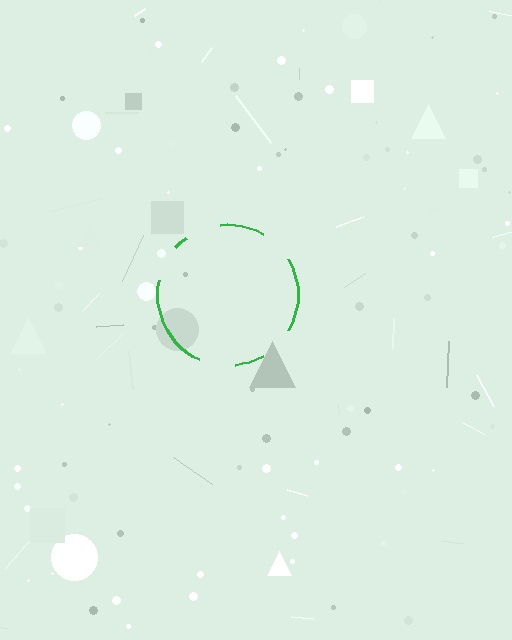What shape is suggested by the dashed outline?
The dashed outline suggests a circle.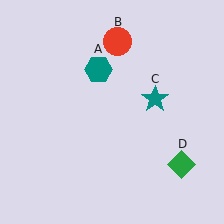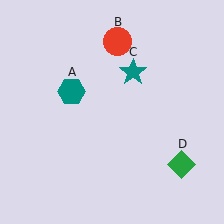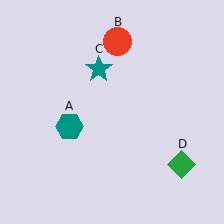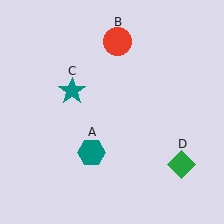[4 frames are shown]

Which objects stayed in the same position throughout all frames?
Red circle (object B) and green diamond (object D) remained stationary.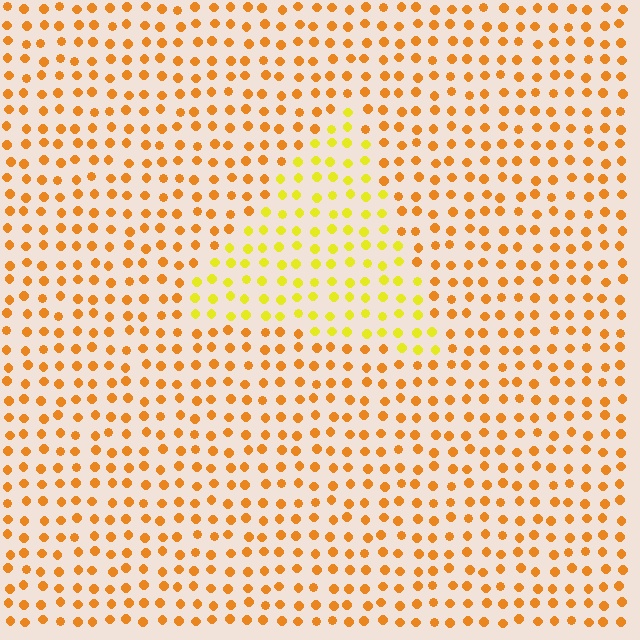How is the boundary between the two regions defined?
The boundary is defined purely by a slight shift in hue (about 31 degrees). Spacing, size, and orientation are identical on both sides.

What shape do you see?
I see a triangle.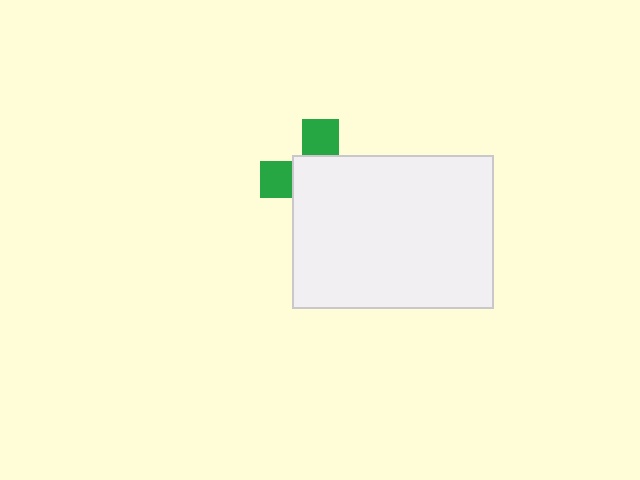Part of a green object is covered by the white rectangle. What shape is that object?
It is a cross.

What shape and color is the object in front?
The object in front is a white rectangle.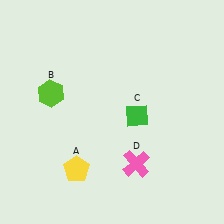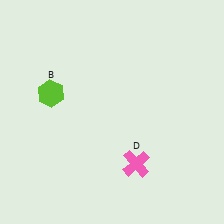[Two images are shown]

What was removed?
The yellow pentagon (A), the green diamond (C) were removed in Image 2.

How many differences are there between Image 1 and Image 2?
There are 2 differences between the two images.